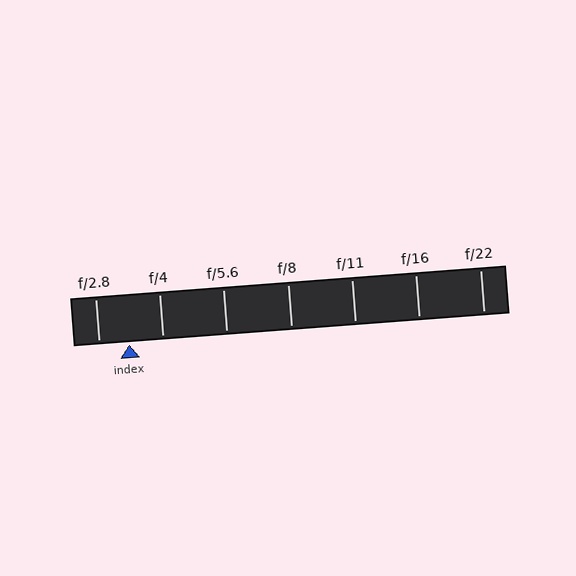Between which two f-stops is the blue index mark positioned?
The index mark is between f/2.8 and f/4.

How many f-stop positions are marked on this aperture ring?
There are 7 f-stop positions marked.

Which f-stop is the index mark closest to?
The index mark is closest to f/2.8.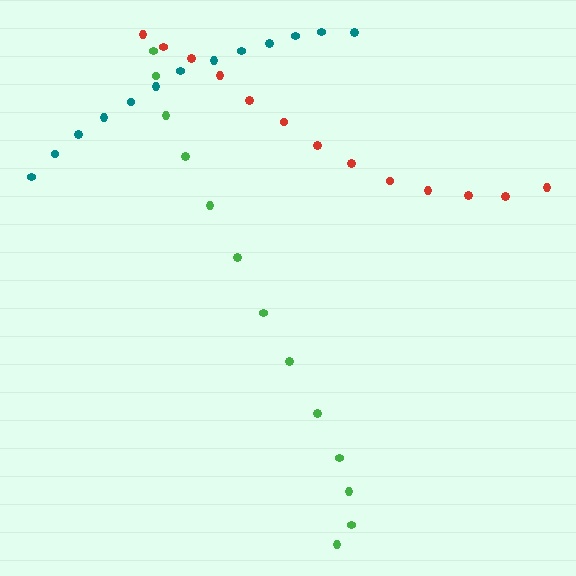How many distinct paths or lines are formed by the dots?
There are 3 distinct paths.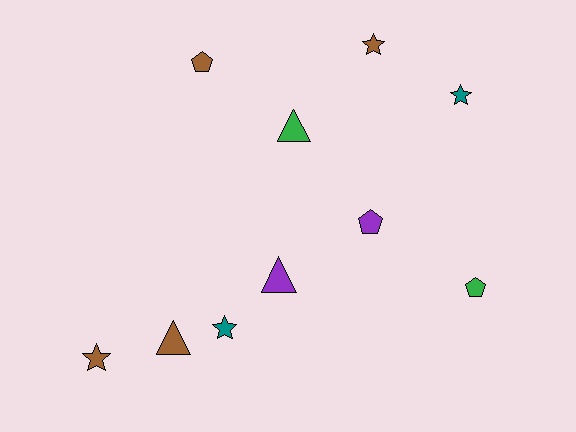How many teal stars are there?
There are 2 teal stars.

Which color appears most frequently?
Brown, with 4 objects.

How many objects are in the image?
There are 10 objects.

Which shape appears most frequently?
Star, with 4 objects.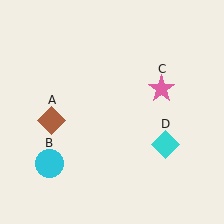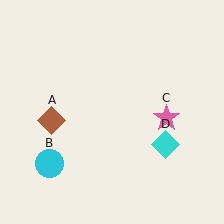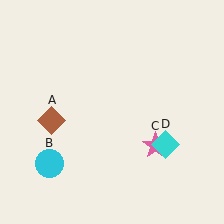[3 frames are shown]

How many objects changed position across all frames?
1 object changed position: pink star (object C).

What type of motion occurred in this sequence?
The pink star (object C) rotated clockwise around the center of the scene.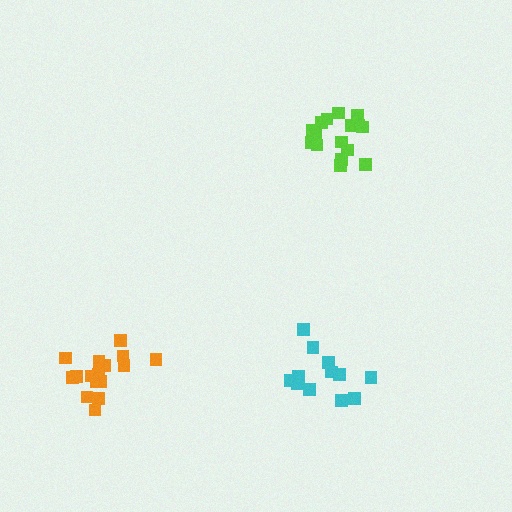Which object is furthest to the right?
The lime cluster is rightmost.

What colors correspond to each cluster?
The clusters are colored: cyan, lime, orange.